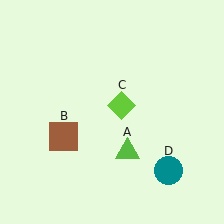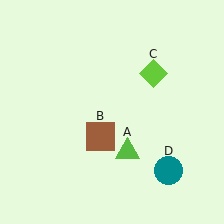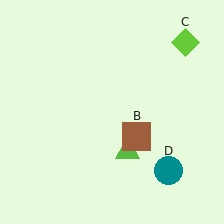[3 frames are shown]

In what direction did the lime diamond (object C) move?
The lime diamond (object C) moved up and to the right.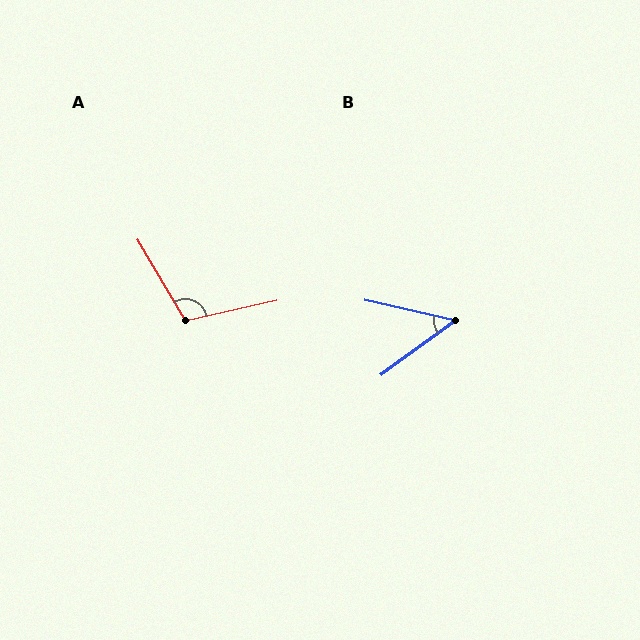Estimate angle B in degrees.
Approximately 49 degrees.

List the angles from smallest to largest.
B (49°), A (108°).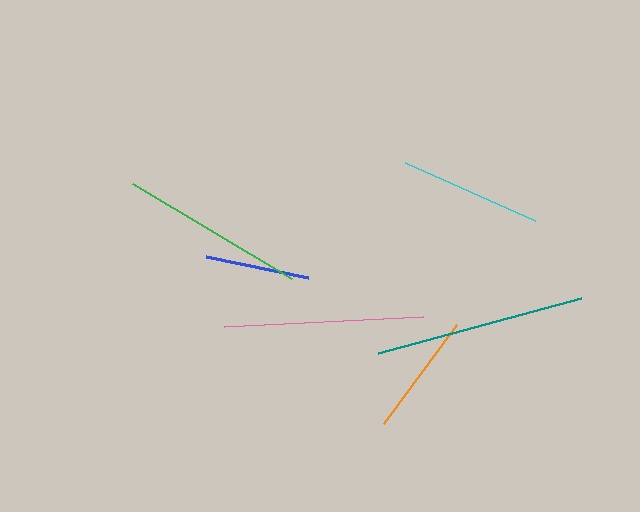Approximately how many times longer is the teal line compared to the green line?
The teal line is approximately 1.1 times the length of the green line.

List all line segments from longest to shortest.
From longest to shortest: teal, pink, green, cyan, orange, blue.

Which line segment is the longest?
The teal line is the longest at approximately 210 pixels.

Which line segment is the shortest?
The blue line is the shortest at approximately 104 pixels.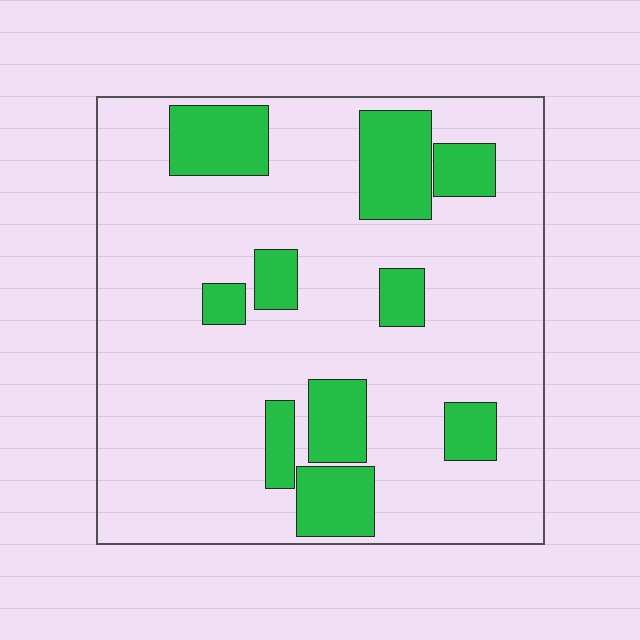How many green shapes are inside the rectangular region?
10.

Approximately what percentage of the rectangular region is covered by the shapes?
Approximately 20%.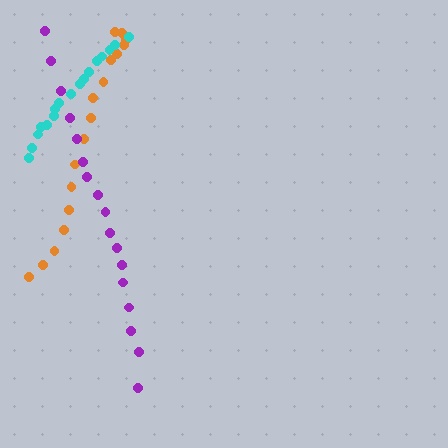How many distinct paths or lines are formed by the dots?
There are 3 distinct paths.